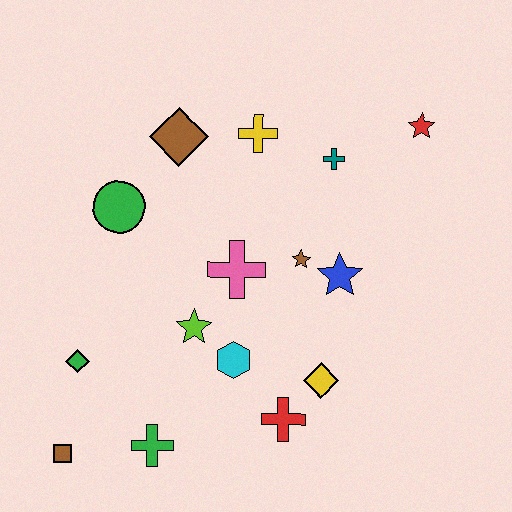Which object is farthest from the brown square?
The red star is farthest from the brown square.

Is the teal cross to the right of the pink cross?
Yes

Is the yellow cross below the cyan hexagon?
No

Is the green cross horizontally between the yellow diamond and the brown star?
No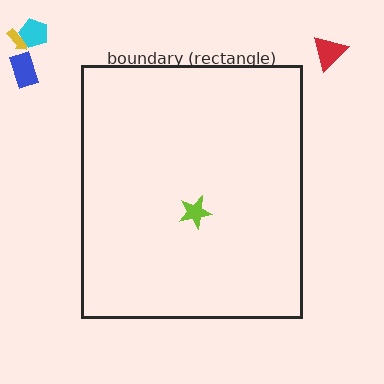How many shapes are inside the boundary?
1 inside, 4 outside.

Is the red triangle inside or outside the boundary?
Outside.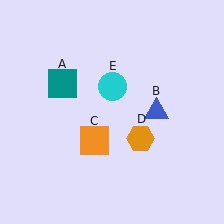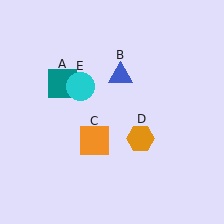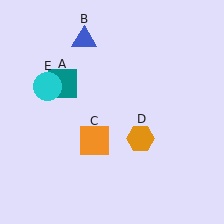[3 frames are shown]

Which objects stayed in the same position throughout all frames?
Teal square (object A) and orange square (object C) and orange hexagon (object D) remained stationary.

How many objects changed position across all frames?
2 objects changed position: blue triangle (object B), cyan circle (object E).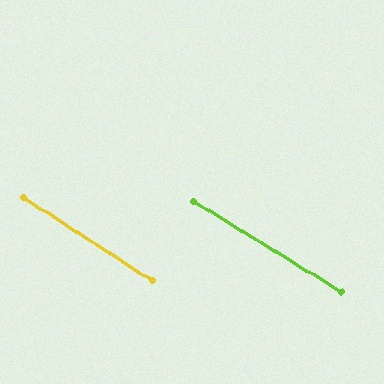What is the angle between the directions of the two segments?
Approximately 1 degree.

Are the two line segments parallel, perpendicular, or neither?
Parallel — their directions differ by only 1.5°.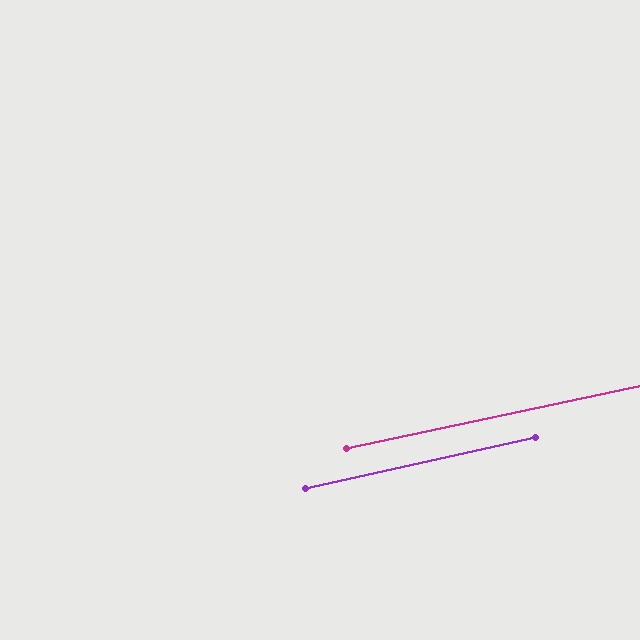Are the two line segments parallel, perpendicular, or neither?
Parallel — their directions differ by only 0.5°.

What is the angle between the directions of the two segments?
Approximately 0 degrees.